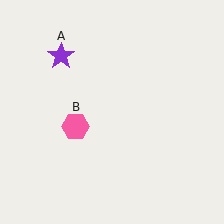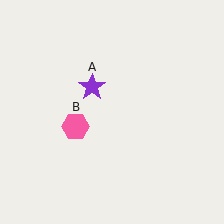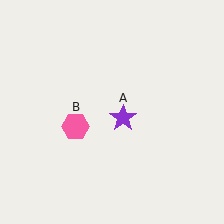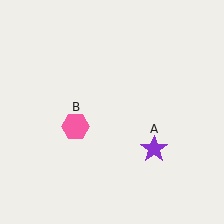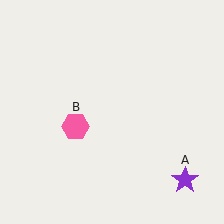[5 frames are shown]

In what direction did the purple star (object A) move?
The purple star (object A) moved down and to the right.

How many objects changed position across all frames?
1 object changed position: purple star (object A).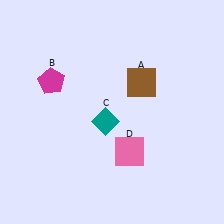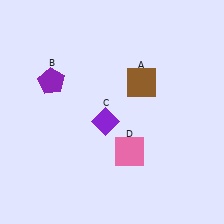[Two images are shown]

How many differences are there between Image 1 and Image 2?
There are 2 differences between the two images.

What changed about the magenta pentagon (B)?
In Image 1, B is magenta. In Image 2, it changed to purple.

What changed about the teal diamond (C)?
In Image 1, C is teal. In Image 2, it changed to purple.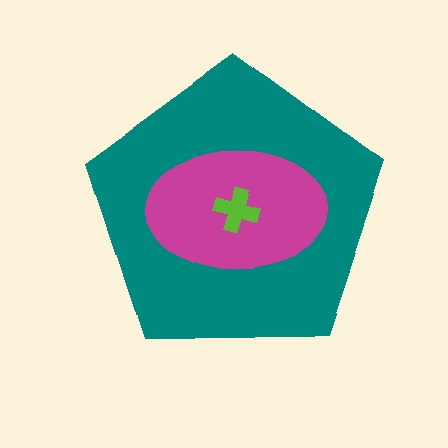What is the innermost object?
The lime cross.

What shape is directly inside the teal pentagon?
The magenta ellipse.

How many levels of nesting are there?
3.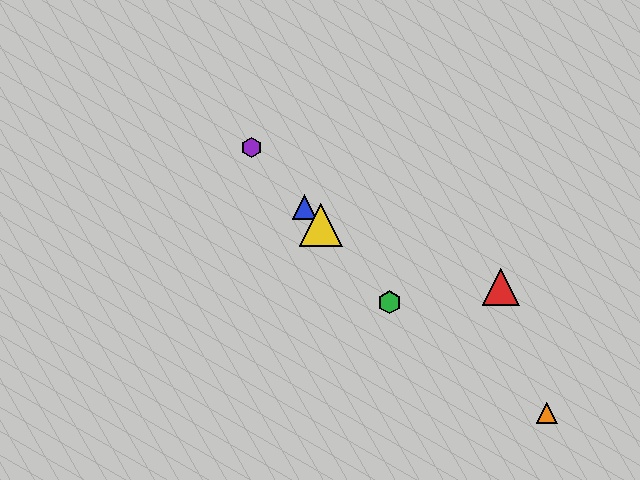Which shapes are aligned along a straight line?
The blue triangle, the green hexagon, the yellow triangle, the purple hexagon are aligned along a straight line.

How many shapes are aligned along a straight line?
4 shapes (the blue triangle, the green hexagon, the yellow triangle, the purple hexagon) are aligned along a straight line.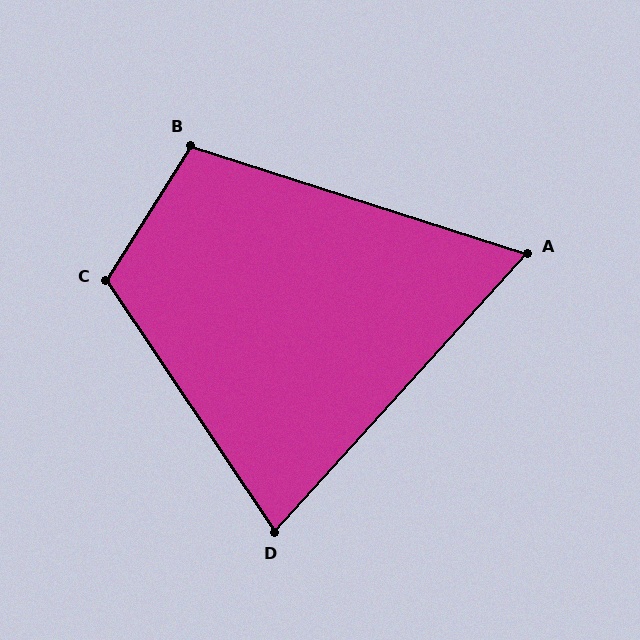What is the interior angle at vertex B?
Approximately 104 degrees (obtuse).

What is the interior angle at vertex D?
Approximately 76 degrees (acute).